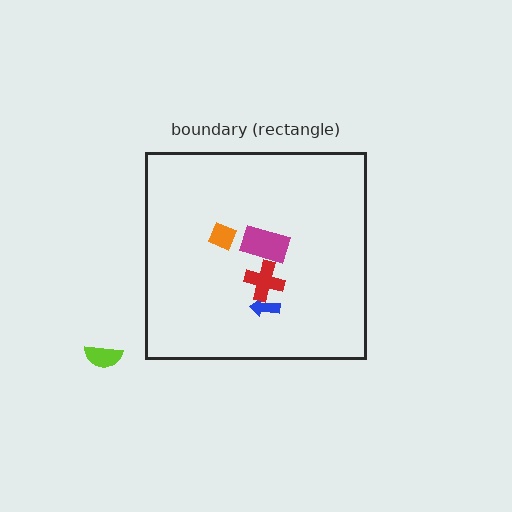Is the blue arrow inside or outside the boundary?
Inside.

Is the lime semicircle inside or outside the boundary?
Outside.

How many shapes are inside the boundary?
4 inside, 1 outside.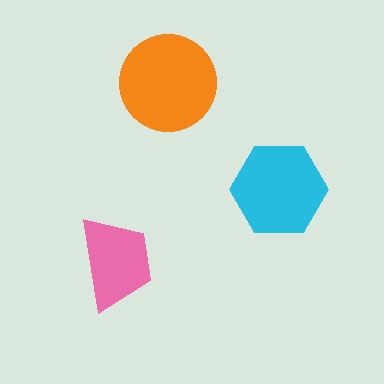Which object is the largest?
The orange circle.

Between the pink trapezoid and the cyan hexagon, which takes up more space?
The cyan hexagon.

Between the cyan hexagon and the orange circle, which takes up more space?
The orange circle.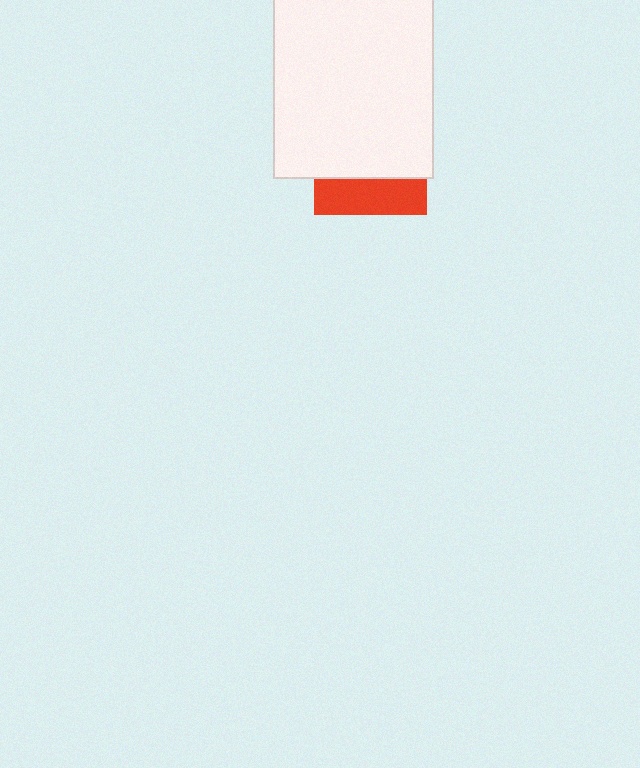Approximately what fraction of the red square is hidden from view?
Roughly 68% of the red square is hidden behind the white rectangle.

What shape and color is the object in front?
The object in front is a white rectangle.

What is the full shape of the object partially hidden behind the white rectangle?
The partially hidden object is a red square.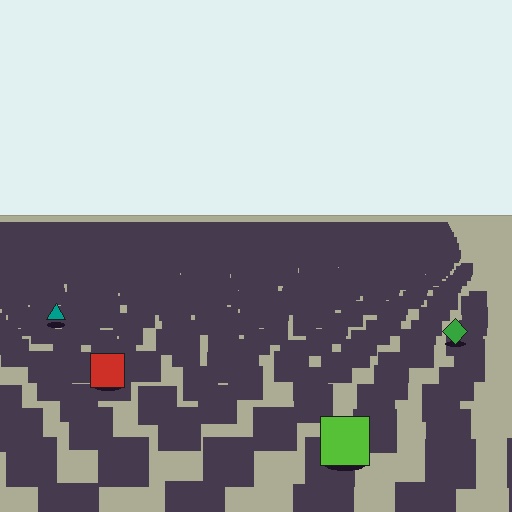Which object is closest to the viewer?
The lime square is closest. The texture marks near it are larger and more spread out.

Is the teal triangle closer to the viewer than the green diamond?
No. The green diamond is closer — you can tell from the texture gradient: the ground texture is coarser near it.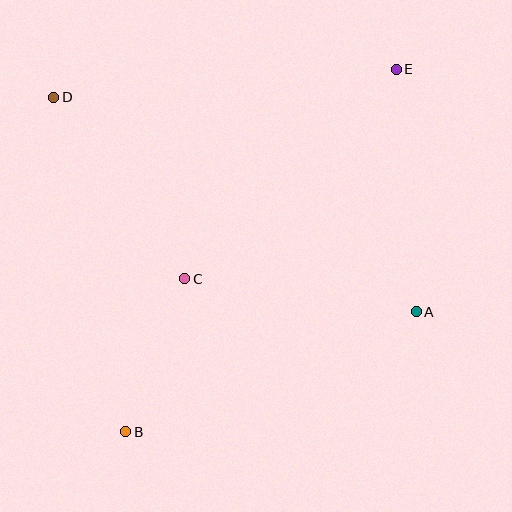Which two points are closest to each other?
Points B and C are closest to each other.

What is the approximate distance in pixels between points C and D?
The distance between C and D is approximately 224 pixels.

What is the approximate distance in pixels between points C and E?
The distance between C and E is approximately 298 pixels.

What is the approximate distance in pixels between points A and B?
The distance between A and B is approximately 314 pixels.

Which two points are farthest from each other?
Points B and E are farthest from each other.